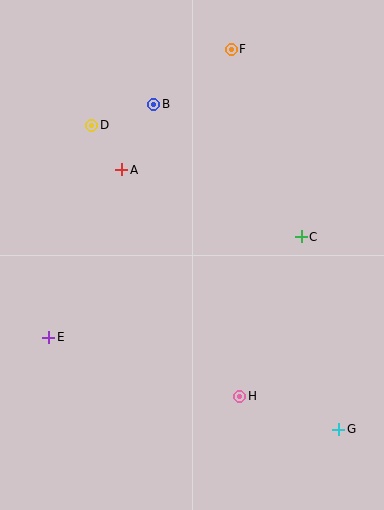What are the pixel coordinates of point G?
Point G is at (339, 429).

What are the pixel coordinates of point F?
Point F is at (231, 49).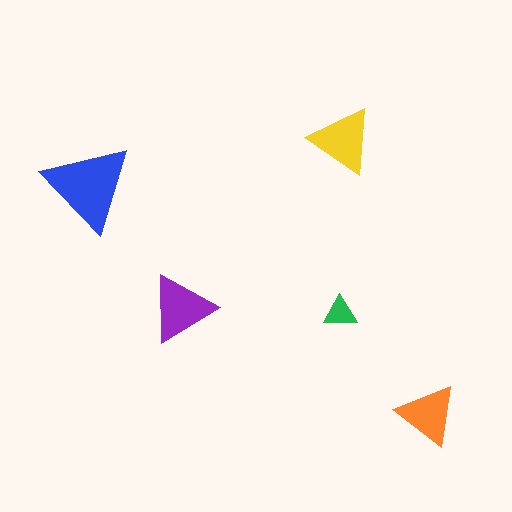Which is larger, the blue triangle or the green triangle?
The blue one.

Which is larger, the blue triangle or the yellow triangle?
The blue one.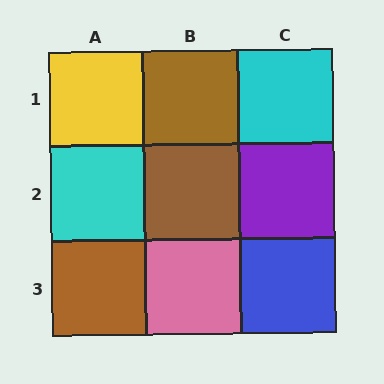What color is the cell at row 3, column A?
Brown.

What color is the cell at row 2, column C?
Purple.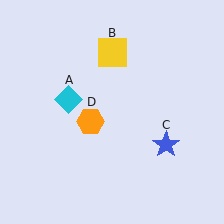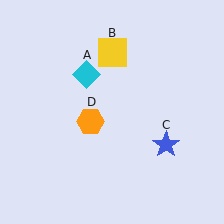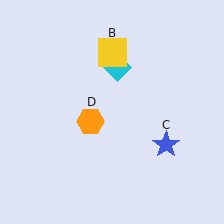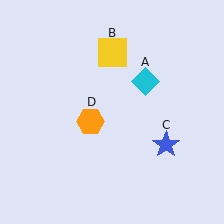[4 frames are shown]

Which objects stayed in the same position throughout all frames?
Yellow square (object B) and blue star (object C) and orange hexagon (object D) remained stationary.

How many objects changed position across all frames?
1 object changed position: cyan diamond (object A).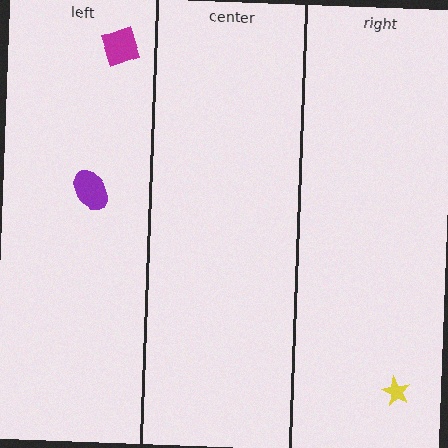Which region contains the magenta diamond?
The left region.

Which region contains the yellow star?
The right region.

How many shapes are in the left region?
2.